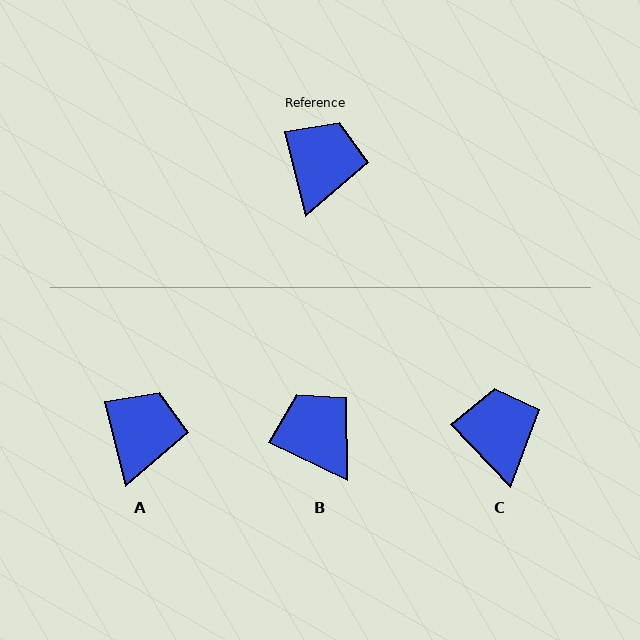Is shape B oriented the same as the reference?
No, it is off by about 50 degrees.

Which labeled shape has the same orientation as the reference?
A.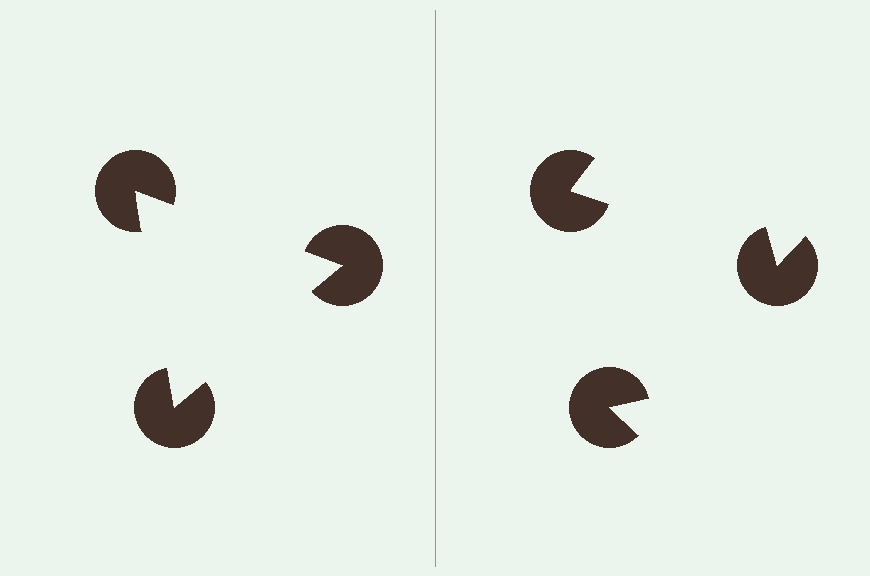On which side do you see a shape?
An illusory triangle appears on the left side. On the right side the wedge cuts are rotated, so no coherent shape forms.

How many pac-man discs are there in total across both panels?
6 — 3 on each side.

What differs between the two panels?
The pac-man discs are positioned identically on both sides; only the wedge orientations differ. On the left they align to a triangle; on the right they are misaligned.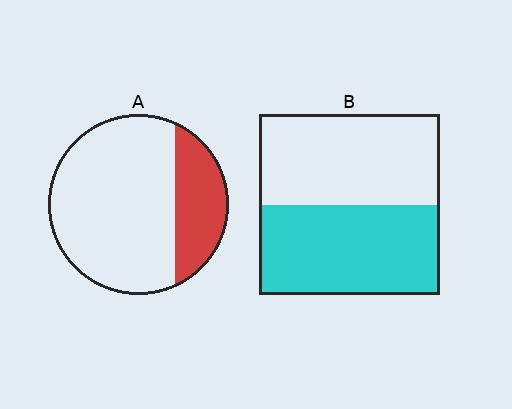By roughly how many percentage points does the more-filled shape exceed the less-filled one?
By roughly 25 percentage points (B over A).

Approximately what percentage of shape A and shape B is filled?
A is approximately 25% and B is approximately 50%.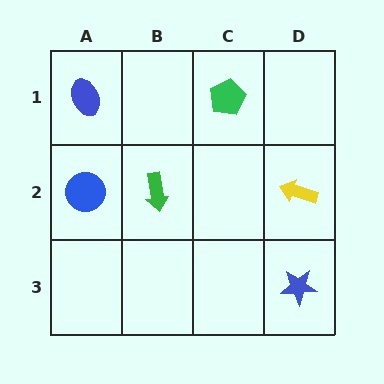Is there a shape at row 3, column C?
No, that cell is empty.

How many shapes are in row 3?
1 shape.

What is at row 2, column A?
A blue circle.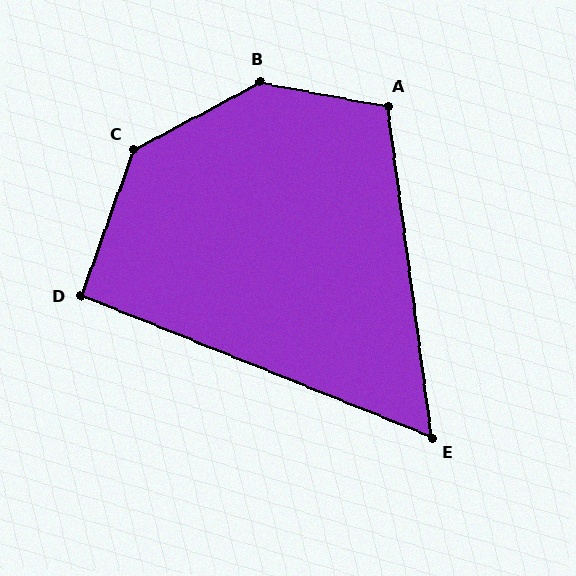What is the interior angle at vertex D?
Approximately 92 degrees (approximately right).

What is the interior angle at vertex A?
Approximately 108 degrees (obtuse).